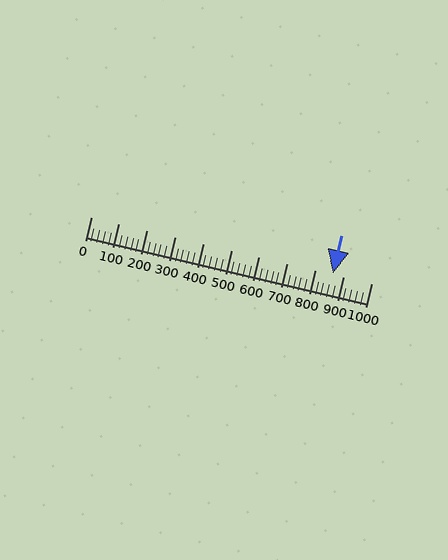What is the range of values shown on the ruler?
The ruler shows values from 0 to 1000.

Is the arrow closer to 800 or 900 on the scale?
The arrow is closer to 900.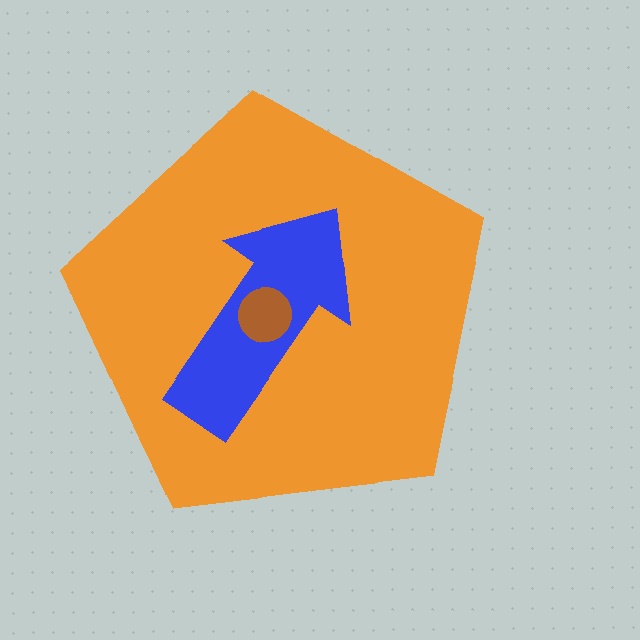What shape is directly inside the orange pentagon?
The blue arrow.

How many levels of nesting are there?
3.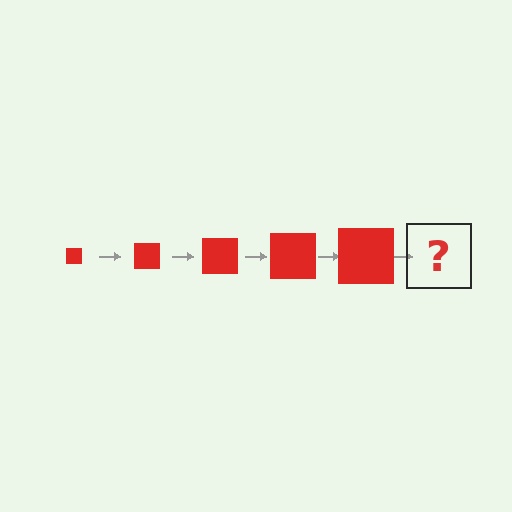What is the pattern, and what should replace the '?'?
The pattern is that the square gets progressively larger each step. The '?' should be a red square, larger than the previous one.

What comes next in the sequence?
The next element should be a red square, larger than the previous one.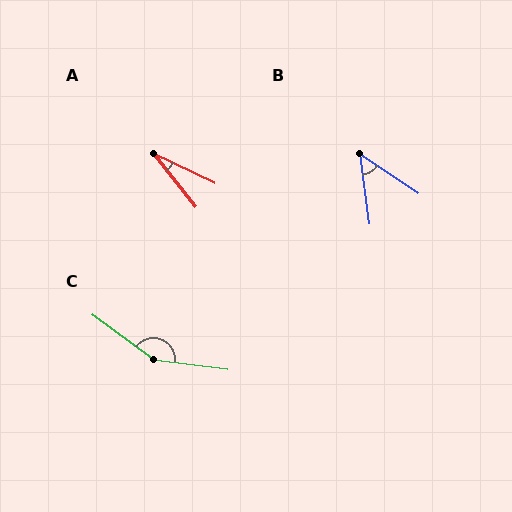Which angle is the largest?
C, at approximately 151 degrees.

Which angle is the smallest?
A, at approximately 26 degrees.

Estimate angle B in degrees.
Approximately 48 degrees.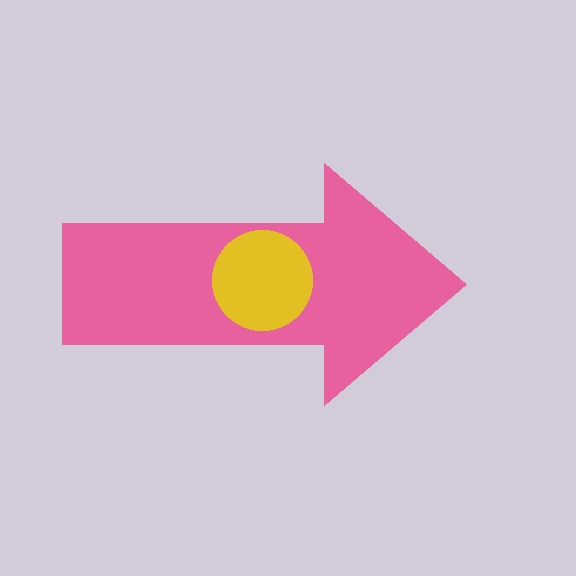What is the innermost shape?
The yellow circle.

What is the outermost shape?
The pink arrow.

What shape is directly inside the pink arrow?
The yellow circle.